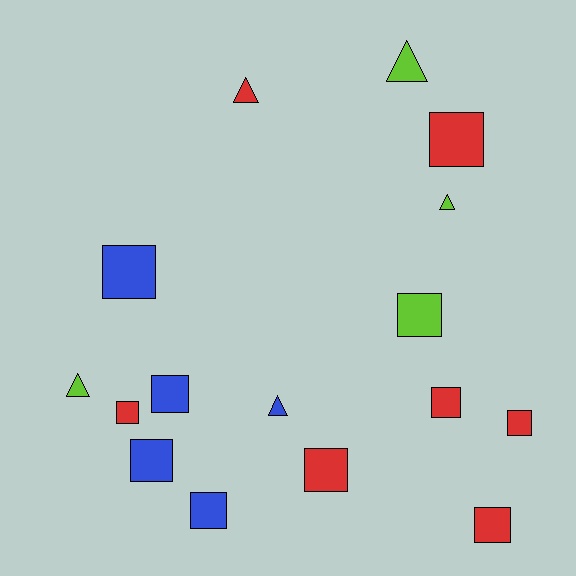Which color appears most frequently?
Red, with 7 objects.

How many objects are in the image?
There are 16 objects.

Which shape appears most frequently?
Square, with 11 objects.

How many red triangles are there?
There is 1 red triangle.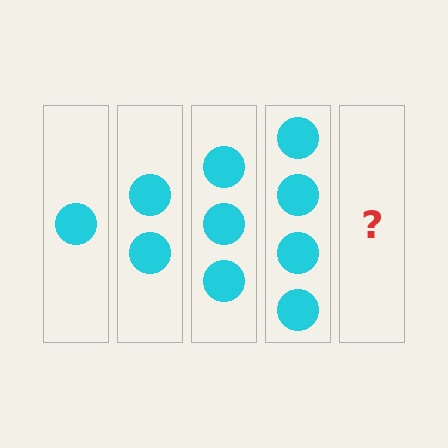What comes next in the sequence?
The next element should be 5 circles.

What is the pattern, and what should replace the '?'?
The pattern is that each step adds one more circle. The '?' should be 5 circles.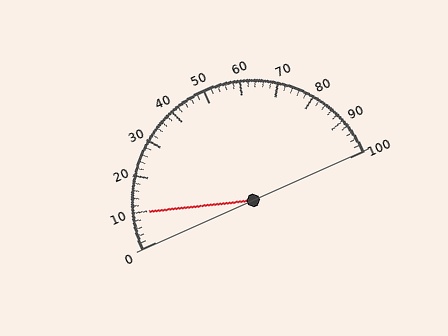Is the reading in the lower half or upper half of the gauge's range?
The reading is in the lower half of the range (0 to 100).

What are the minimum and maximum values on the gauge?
The gauge ranges from 0 to 100.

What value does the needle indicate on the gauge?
The needle indicates approximately 10.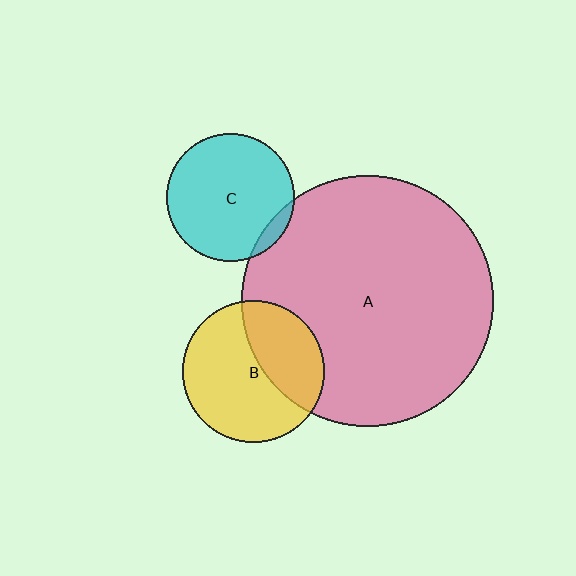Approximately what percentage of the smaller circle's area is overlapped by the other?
Approximately 5%.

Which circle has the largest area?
Circle A (pink).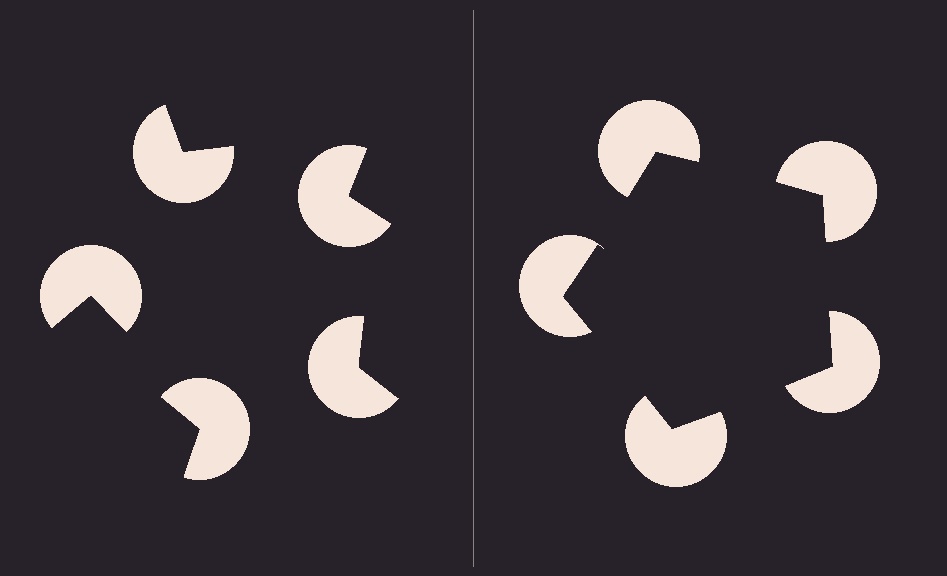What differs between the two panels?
The pac-man discs are positioned identically on both sides; only the wedge orientations differ. On the right they align to a pentagon; on the left they are misaligned.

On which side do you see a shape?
An illusory pentagon appears on the right side. On the left side the wedge cuts are rotated, so no coherent shape forms.